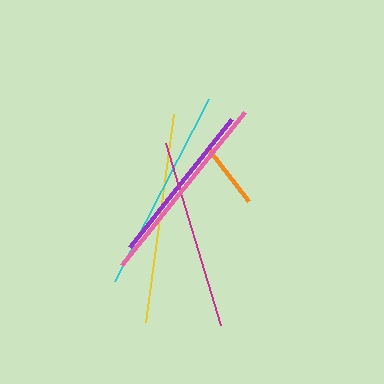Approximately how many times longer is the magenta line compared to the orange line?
The magenta line is approximately 2.8 times the length of the orange line.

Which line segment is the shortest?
The orange line is the shortest at approximately 67 pixels.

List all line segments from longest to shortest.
From longest to shortest: yellow, cyan, pink, magenta, purple, orange.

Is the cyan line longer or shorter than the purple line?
The cyan line is longer than the purple line.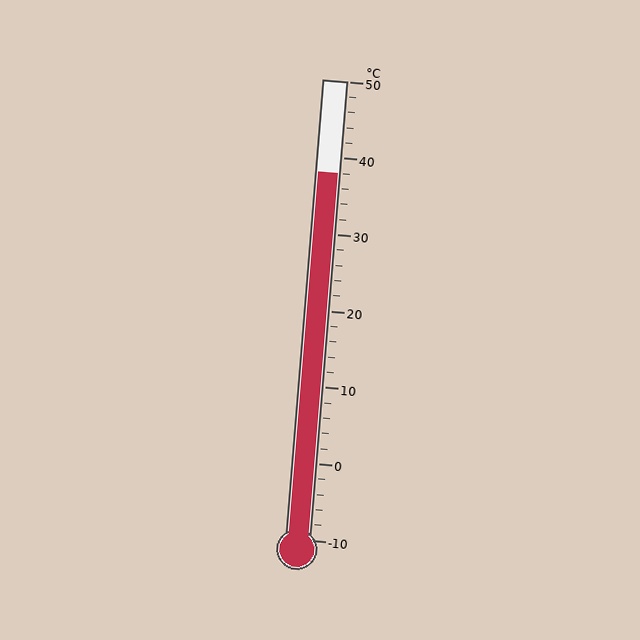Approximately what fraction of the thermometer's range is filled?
The thermometer is filled to approximately 80% of its range.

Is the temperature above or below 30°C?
The temperature is above 30°C.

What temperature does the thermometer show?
The thermometer shows approximately 38°C.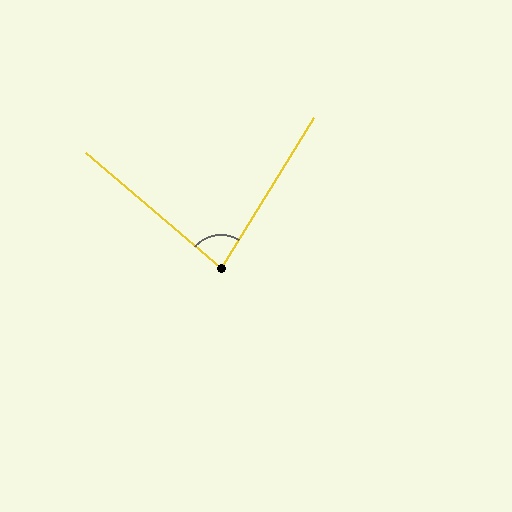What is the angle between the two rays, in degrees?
Approximately 81 degrees.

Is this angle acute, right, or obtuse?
It is acute.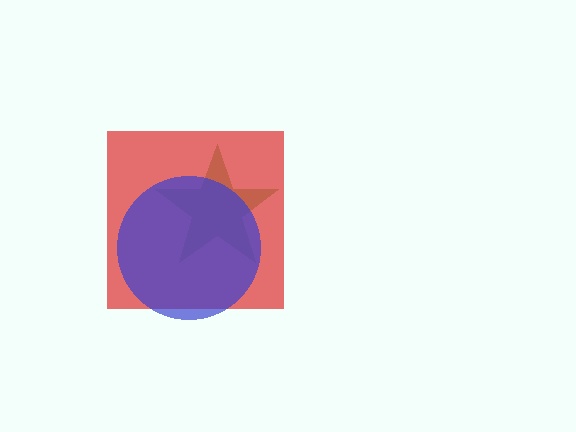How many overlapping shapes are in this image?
There are 3 overlapping shapes in the image.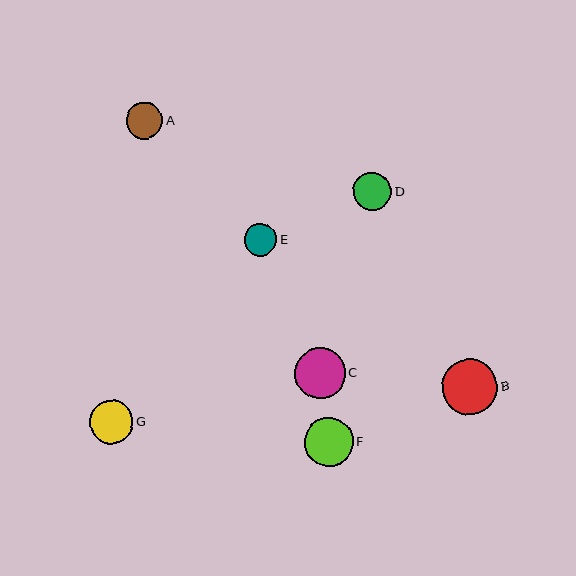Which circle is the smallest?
Circle E is the smallest with a size of approximately 32 pixels.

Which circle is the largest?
Circle B is the largest with a size of approximately 56 pixels.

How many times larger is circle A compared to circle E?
Circle A is approximately 1.1 times the size of circle E.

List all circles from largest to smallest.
From largest to smallest: B, C, F, G, D, A, E.